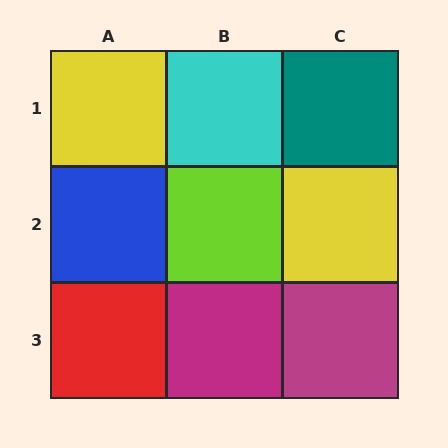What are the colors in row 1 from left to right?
Yellow, cyan, teal.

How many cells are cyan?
1 cell is cyan.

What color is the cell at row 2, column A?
Blue.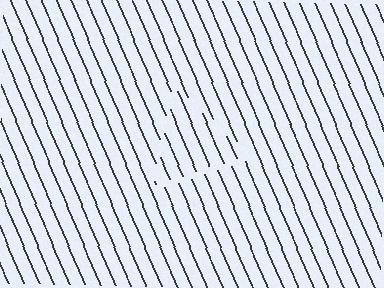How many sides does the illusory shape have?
3 sides — the line-ends trace a triangle.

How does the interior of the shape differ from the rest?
The interior of the shape contains the same grating, shifted by half a period — the contour is defined by the phase discontinuity where line-ends from the inner and outer gratings abut.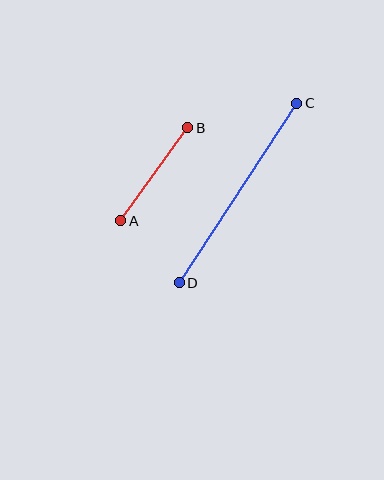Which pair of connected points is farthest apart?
Points C and D are farthest apart.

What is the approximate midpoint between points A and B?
The midpoint is at approximately (154, 174) pixels.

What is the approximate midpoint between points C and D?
The midpoint is at approximately (238, 193) pixels.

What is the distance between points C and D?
The distance is approximately 215 pixels.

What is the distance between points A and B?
The distance is approximately 115 pixels.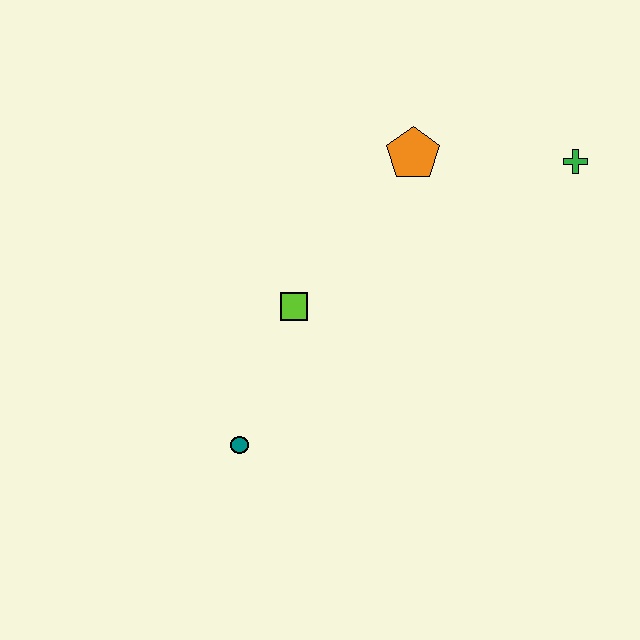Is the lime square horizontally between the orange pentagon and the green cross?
No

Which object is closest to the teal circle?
The lime square is closest to the teal circle.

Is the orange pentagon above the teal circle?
Yes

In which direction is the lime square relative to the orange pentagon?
The lime square is below the orange pentagon.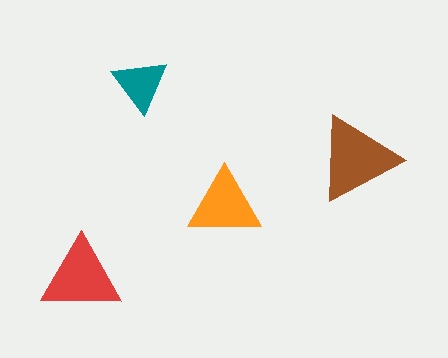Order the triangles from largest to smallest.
the brown one, the red one, the orange one, the teal one.